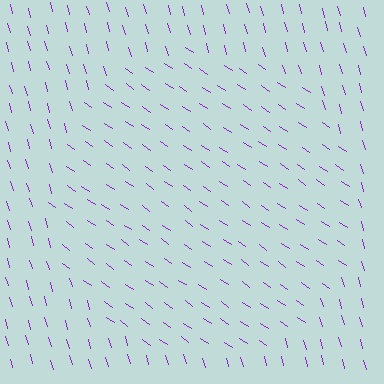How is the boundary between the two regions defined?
The boundary is defined purely by a change in line orientation (approximately 39 degrees difference). All lines are the same color and thickness.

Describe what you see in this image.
The image is filled with small purple line segments. A circle region in the image has lines oriented differently from the surrounding lines, creating a visible texture boundary.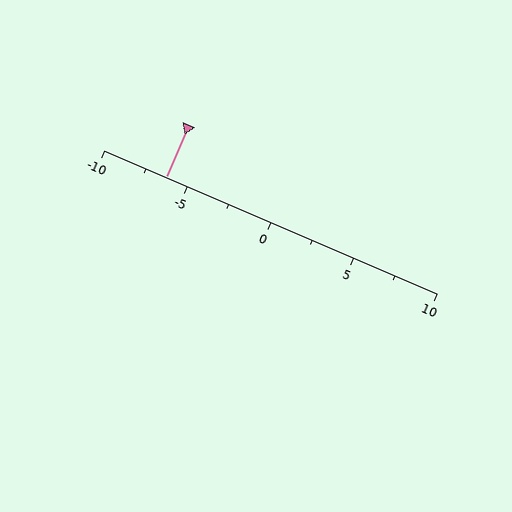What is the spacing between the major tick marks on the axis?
The major ticks are spaced 5 apart.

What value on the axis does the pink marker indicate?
The marker indicates approximately -6.2.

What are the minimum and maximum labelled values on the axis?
The axis runs from -10 to 10.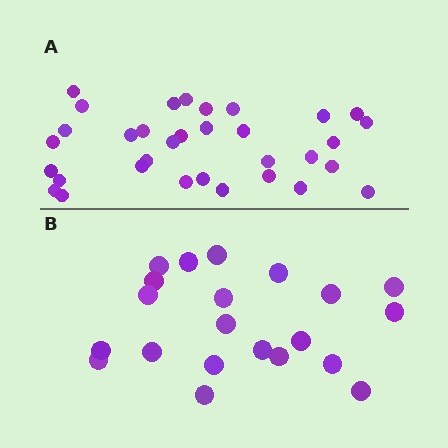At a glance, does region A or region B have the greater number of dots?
Region A (the top region) has more dots.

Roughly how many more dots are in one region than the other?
Region A has roughly 12 or so more dots than region B.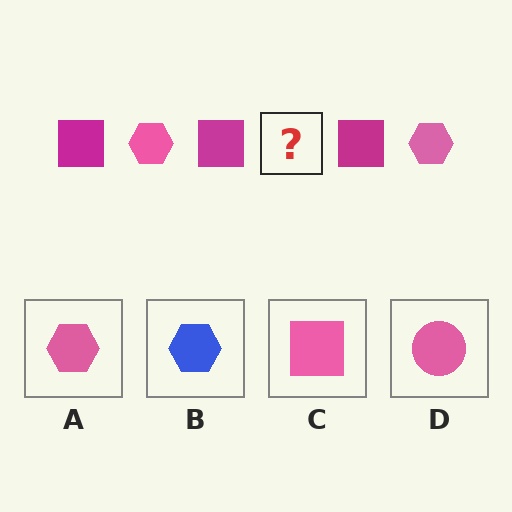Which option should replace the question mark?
Option A.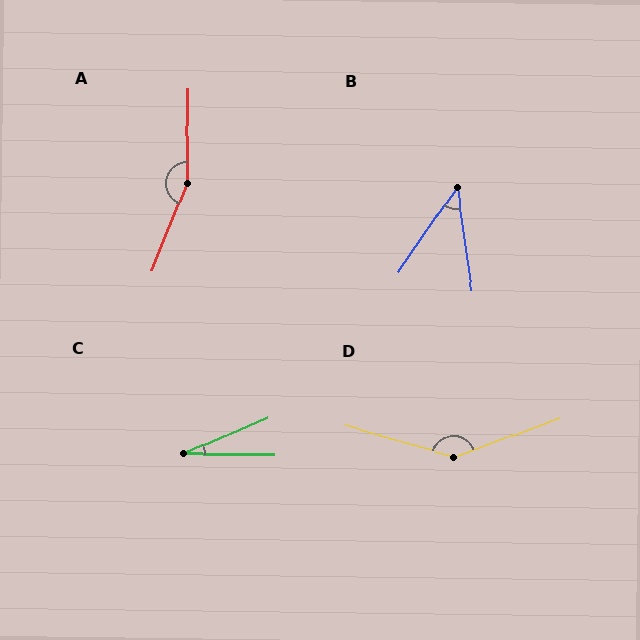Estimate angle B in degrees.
Approximately 42 degrees.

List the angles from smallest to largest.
C (23°), B (42°), D (144°), A (158°).